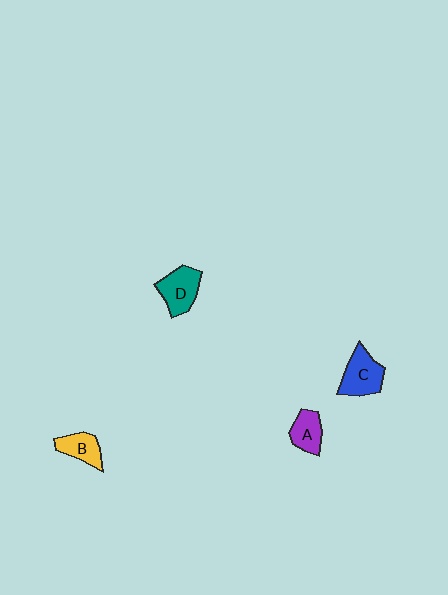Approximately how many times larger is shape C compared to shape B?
Approximately 1.4 times.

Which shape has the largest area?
Shape C (blue).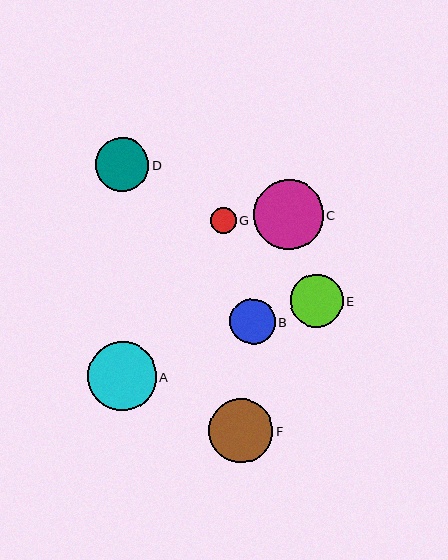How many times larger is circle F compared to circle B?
Circle F is approximately 1.4 times the size of circle B.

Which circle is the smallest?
Circle G is the smallest with a size of approximately 25 pixels.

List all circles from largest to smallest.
From largest to smallest: C, A, F, D, E, B, G.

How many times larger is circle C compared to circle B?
Circle C is approximately 1.6 times the size of circle B.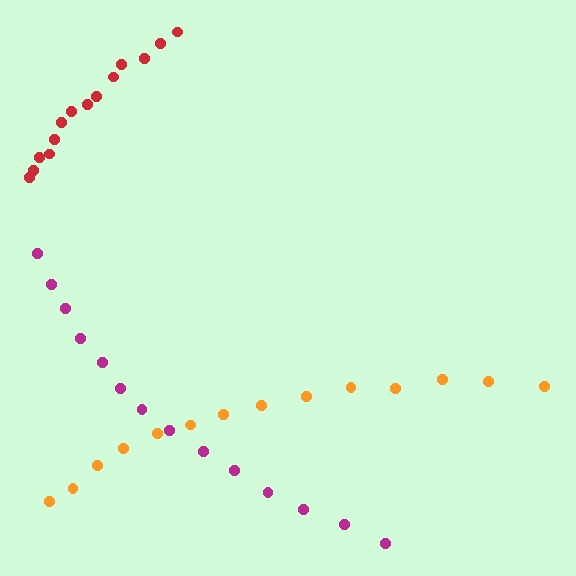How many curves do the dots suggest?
There are 3 distinct paths.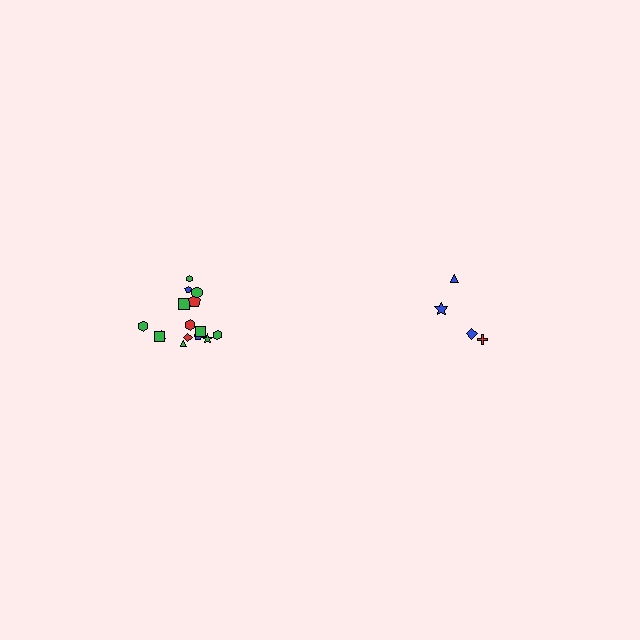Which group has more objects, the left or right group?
The left group.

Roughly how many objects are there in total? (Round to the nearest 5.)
Roughly 20 objects in total.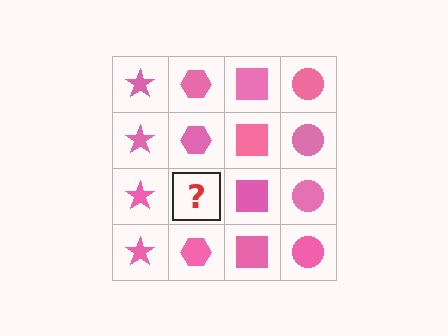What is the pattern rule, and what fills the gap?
The rule is that each column has a consistent shape. The gap should be filled with a pink hexagon.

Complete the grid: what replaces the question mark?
The question mark should be replaced with a pink hexagon.